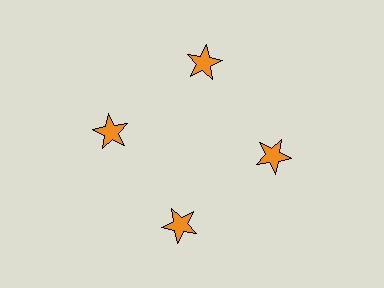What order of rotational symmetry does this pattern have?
This pattern has 4-fold rotational symmetry.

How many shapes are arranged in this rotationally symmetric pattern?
There are 4 shapes, arranged in 4 groups of 1.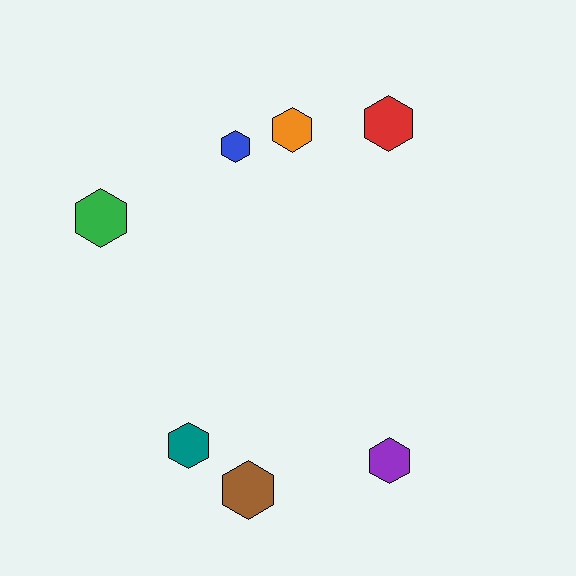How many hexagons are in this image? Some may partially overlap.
There are 7 hexagons.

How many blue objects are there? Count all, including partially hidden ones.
There is 1 blue object.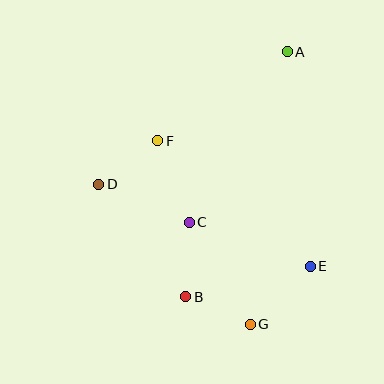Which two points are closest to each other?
Points B and G are closest to each other.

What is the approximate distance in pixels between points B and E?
The distance between B and E is approximately 128 pixels.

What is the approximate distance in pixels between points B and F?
The distance between B and F is approximately 158 pixels.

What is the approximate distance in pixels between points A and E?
The distance between A and E is approximately 216 pixels.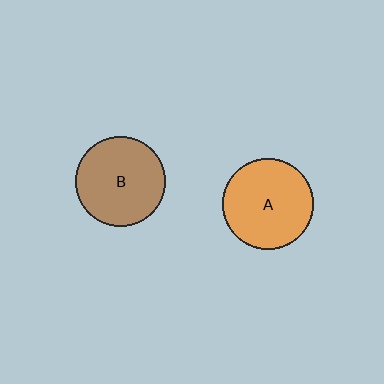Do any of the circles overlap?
No, none of the circles overlap.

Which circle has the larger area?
Circle A (orange).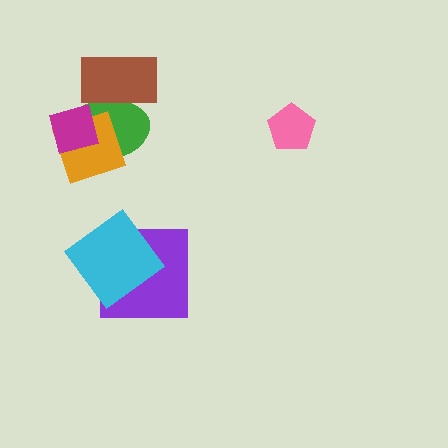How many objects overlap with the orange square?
2 objects overlap with the orange square.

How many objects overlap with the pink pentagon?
0 objects overlap with the pink pentagon.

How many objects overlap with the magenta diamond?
2 objects overlap with the magenta diamond.